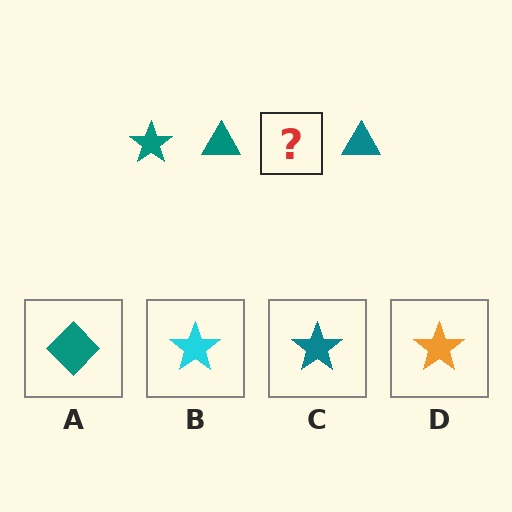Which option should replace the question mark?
Option C.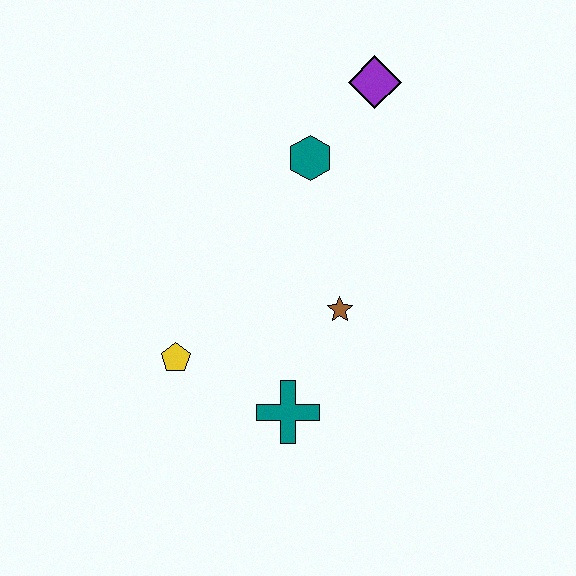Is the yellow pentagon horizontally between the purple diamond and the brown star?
No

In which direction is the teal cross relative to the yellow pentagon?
The teal cross is to the right of the yellow pentagon.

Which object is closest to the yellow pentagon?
The teal cross is closest to the yellow pentagon.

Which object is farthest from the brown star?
The purple diamond is farthest from the brown star.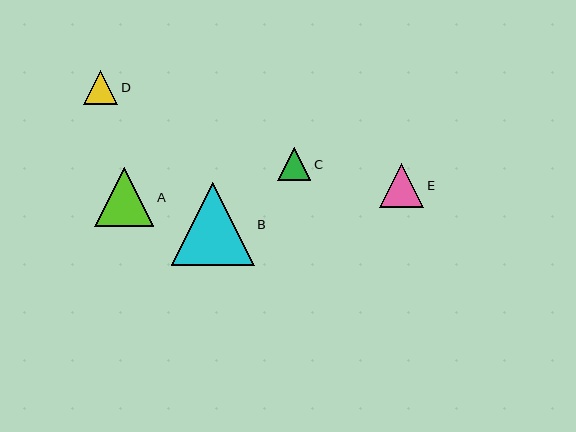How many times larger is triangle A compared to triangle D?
Triangle A is approximately 1.7 times the size of triangle D.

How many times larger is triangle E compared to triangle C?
Triangle E is approximately 1.3 times the size of triangle C.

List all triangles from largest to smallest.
From largest to smallest: B, A, E, D, C.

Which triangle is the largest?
Triangle B is the largest with a size of approximately 83 pixels.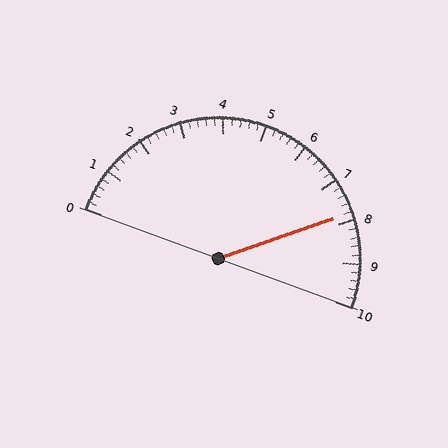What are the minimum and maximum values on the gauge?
The gauge ranges from 0 to 10.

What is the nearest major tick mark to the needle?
The nearest major tick mark is 8.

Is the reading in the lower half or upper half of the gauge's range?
The reading is in the upper half of the range (0 to 10).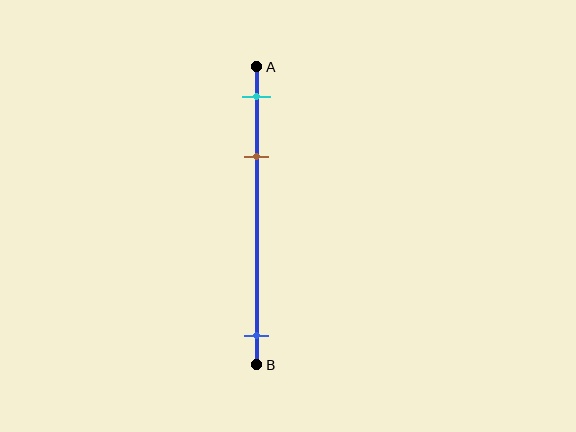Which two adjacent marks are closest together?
The cyan and brown marks are the closest adjacent pair.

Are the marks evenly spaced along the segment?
No, the marks are not evenly spaced.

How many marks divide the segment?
There are 3 marks dividing the segment.